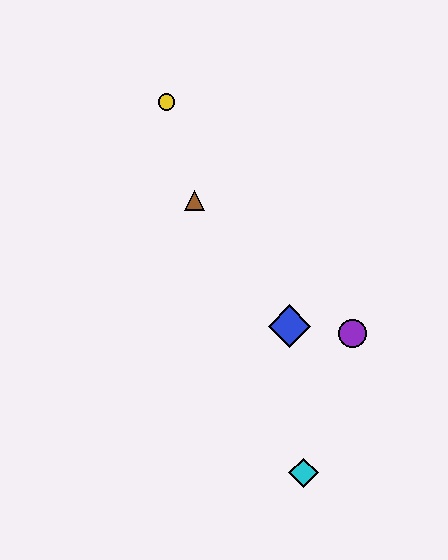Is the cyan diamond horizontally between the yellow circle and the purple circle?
Yes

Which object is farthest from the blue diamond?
The yellow circle is farthest from the blue diamond.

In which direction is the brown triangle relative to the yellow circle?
The brown triangle is below the yellow circle.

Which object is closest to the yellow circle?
The brown triangle is closest to the yellow circle.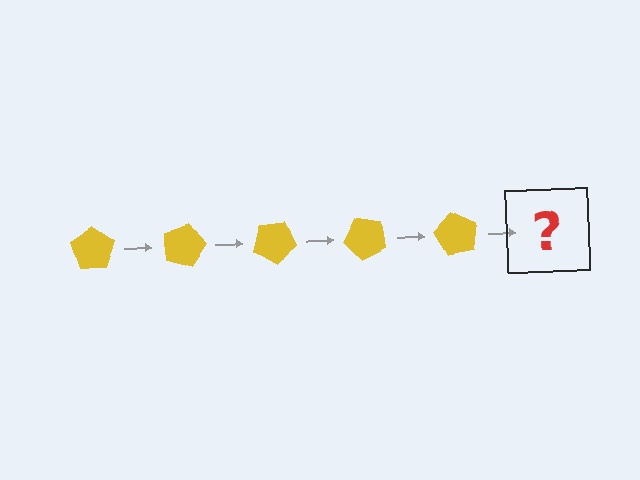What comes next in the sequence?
The next element should be a yellow pentagon rotated 75 degrees.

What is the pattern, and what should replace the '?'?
The pattern is that the pentagon rotates 15 degrees each step. The '?' should be a yellow pentagon rotated 75 degrees.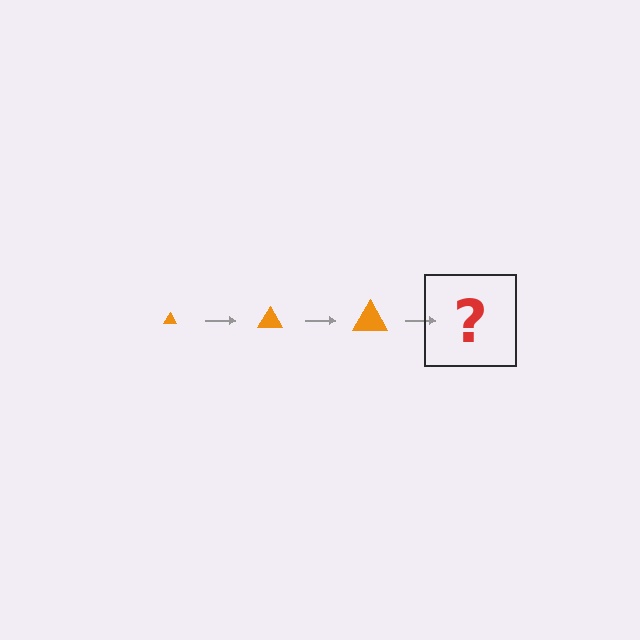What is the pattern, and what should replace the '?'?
The pattern is that the triangle gets progressively larger each step. The '?' should be an orange triangle, larger than the previous one.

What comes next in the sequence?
The next element should be an orange triangle, larger than the previous one.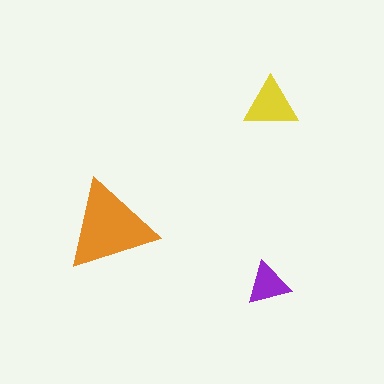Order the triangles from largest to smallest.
the orange one, the yellow one, the purple one.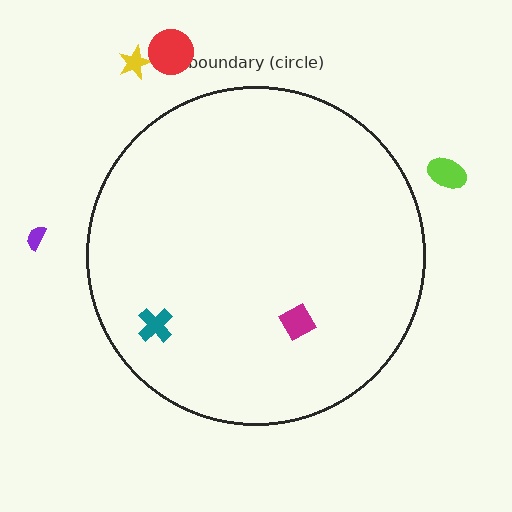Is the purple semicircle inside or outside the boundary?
Outside.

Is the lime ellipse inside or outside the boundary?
Outside.